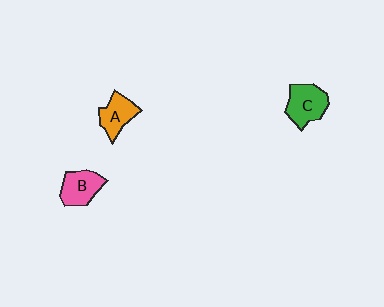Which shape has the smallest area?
Shape A (orange).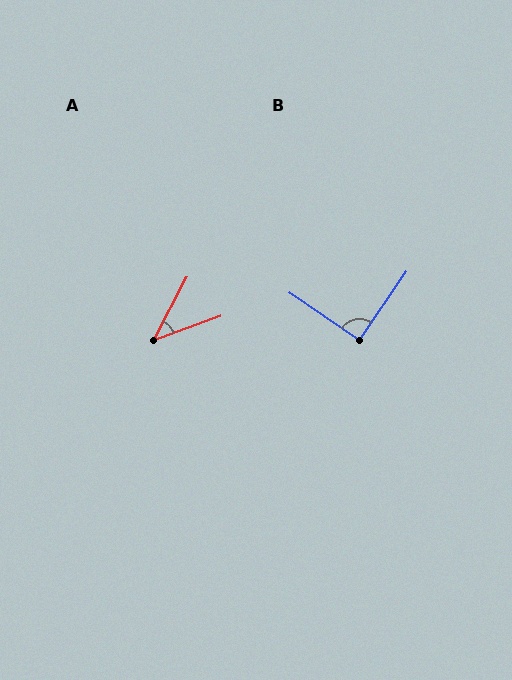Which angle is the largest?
B, at approximately 90 degrees.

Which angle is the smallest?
A, at approximately 41 degrees.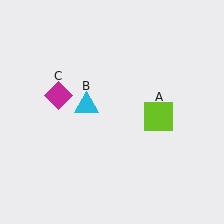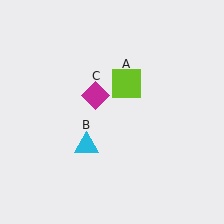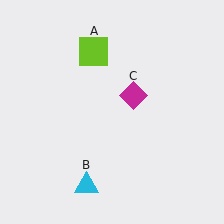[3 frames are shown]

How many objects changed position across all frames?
3 objects changed position: lime square (object A), cyan triangle (object B), magenta diamond (object C).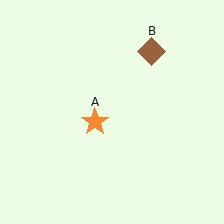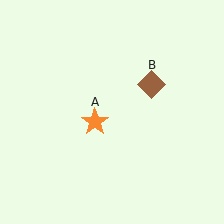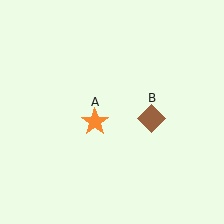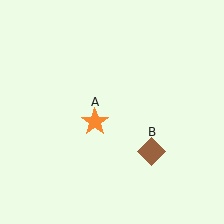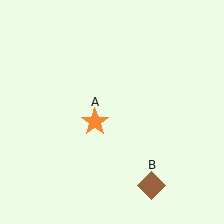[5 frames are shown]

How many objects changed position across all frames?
1 object changed position: brown diamond (object B).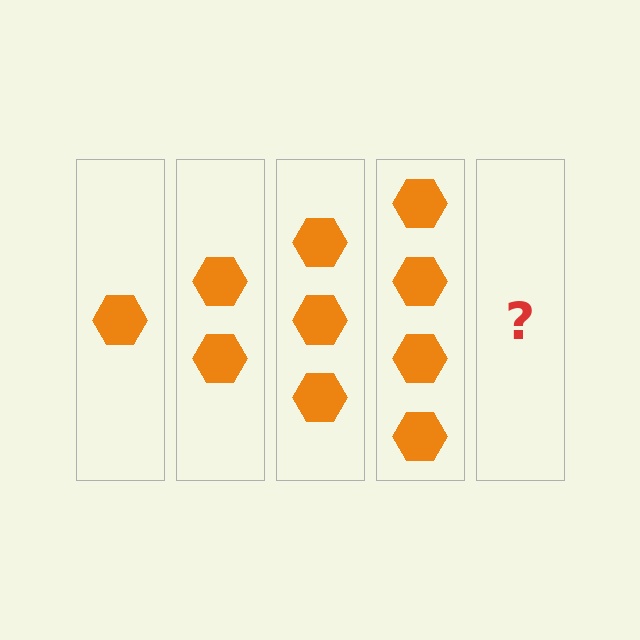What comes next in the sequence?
The next element should be 5 hexagons.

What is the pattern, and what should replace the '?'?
The pattern is that each step adds one more hexagon. The '?' should be 5 hexagons.